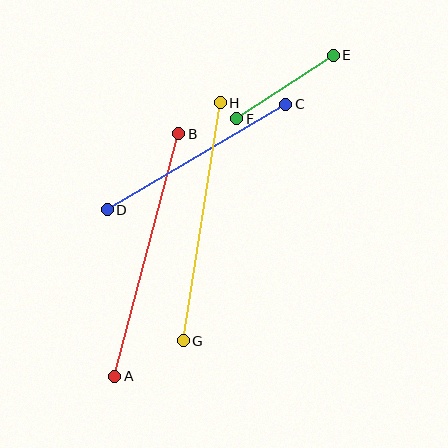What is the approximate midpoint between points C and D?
The midpoint is at approximately (196, 157) pixels.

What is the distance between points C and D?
The distance is approximately 207 pixels.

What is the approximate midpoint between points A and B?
The midpoint is at approximately (147, 255) pixels.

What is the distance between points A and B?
The distance is approximately 251 pixels.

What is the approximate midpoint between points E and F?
The midpoint is at approximately (285, 87) pixels.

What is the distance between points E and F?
The distance is approximately 116 pixels.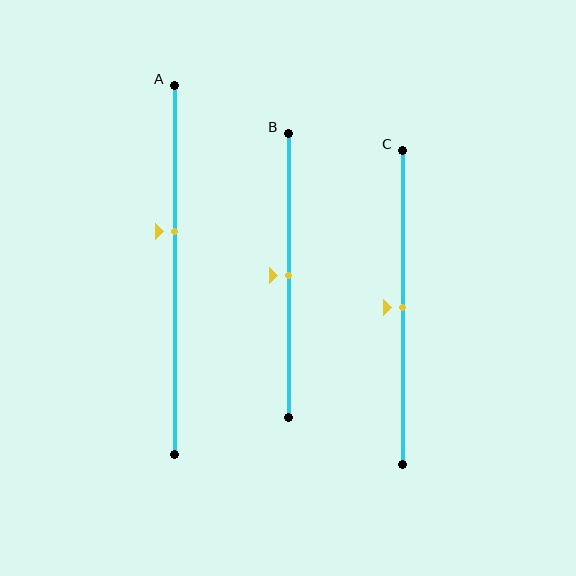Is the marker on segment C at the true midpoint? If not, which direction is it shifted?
Yes, the marker on segment C is at the true midpoint.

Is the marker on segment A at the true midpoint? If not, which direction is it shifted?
No, the marker on segment A is shifted upward by about 10% of the segment length.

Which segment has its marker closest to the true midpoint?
Segment B has its marker closest to the true midpoint.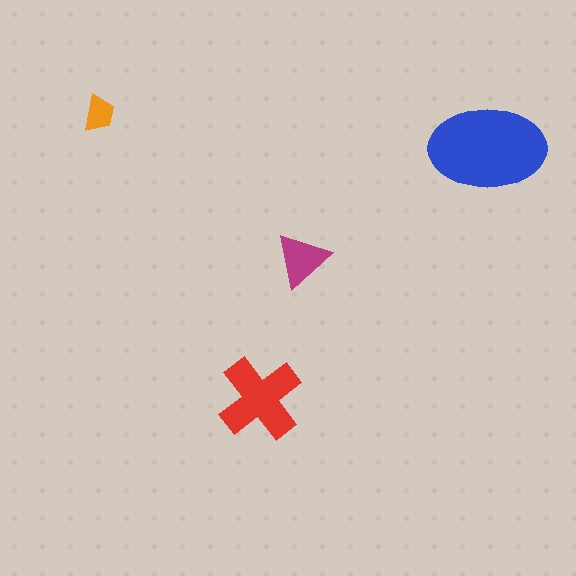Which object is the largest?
The blue ellipse.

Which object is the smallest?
The orange trapezoid.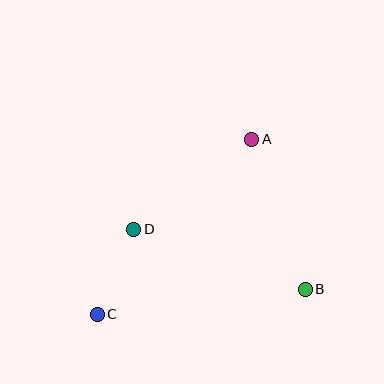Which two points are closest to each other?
Points C and D are closest to each other.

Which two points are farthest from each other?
Points A and C are farthest from each other.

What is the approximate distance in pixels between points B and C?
The distance between B and C is approximately 210 pixels.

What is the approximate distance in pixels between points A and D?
The distance between A and D is approximately 148 pixels.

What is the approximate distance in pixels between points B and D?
The distance between B and D is approximately 182 pixels.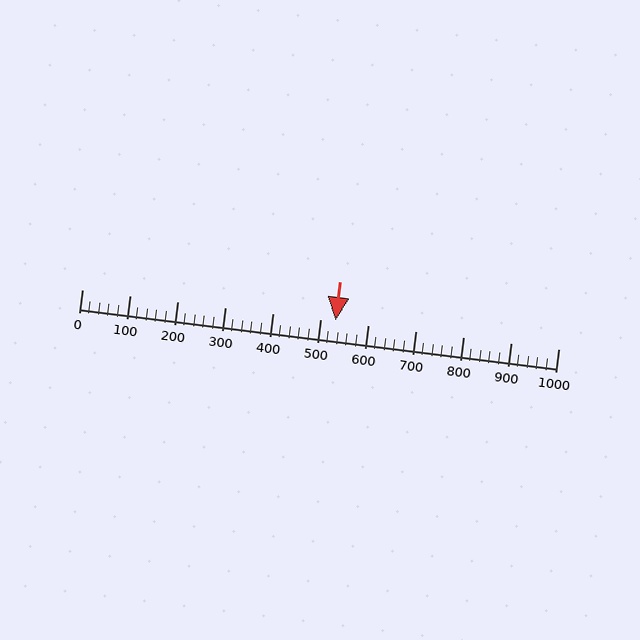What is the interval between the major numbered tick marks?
The major tick marks are spaced 100 units apart.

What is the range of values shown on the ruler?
The ruler shows values from 0 to 1000.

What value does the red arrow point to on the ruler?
The red arrow points to approximately 532.